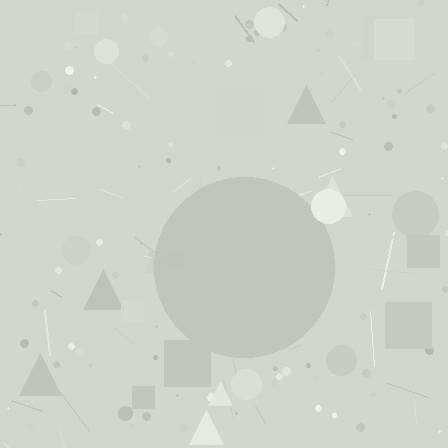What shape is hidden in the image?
A circle is hidden in the image.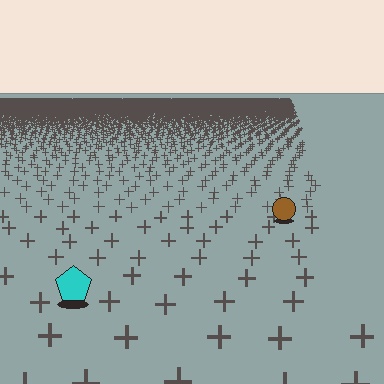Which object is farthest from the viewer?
The brown circle is farthest from the viewer. It appears smaller and the ground texture around it is denser.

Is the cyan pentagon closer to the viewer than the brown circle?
Yes. The cyan pentagon is closer — you can tell from the texture gradient: the ground texture is coarser near it.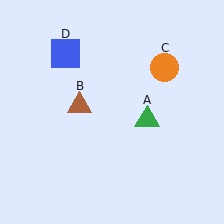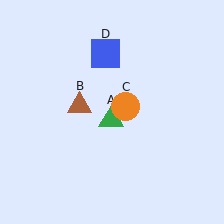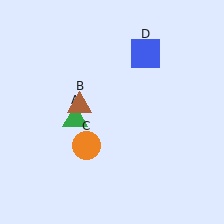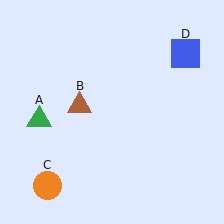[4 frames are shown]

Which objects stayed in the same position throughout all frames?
Brown triangle (object B) remained stationary.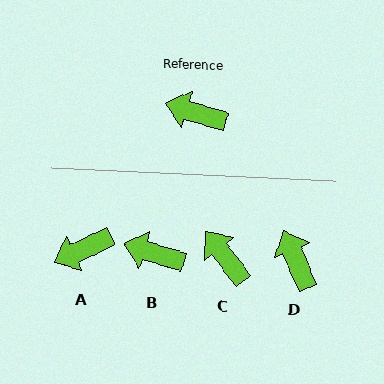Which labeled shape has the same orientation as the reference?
B.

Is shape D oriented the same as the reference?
No, it is off by about 51 degrees.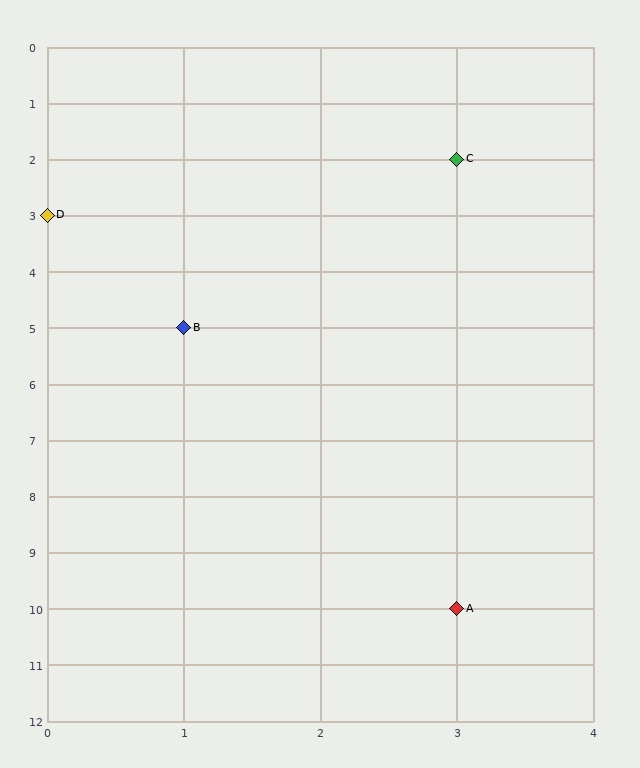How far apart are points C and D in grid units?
Points C and D are 3 columns and 1 row apart (about 3.2 grid units diagonally).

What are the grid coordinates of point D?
Point D is at grid coordinates (0, 3).